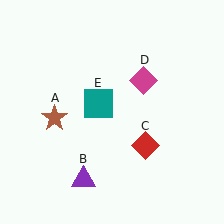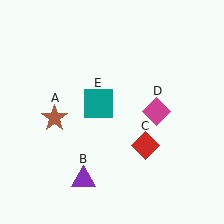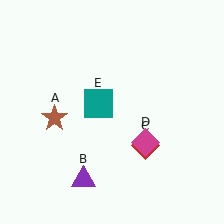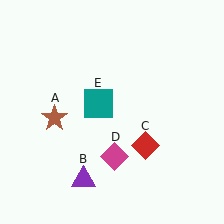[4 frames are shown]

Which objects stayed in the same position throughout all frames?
Brown star (object A) and purple triangle (object B) and red diamond (object C) and teal square (object E) remained stationary.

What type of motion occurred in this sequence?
The magenta diamond (object D) rotated clockwise around the center of the scene.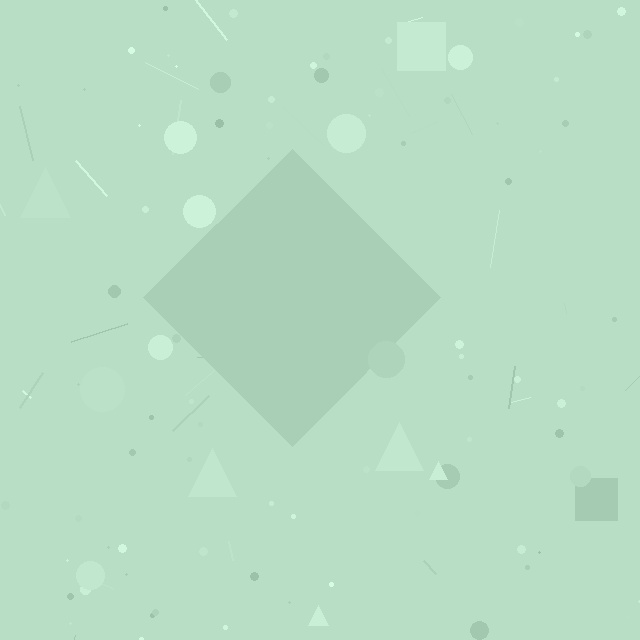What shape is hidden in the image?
A diamond is hidden in the image.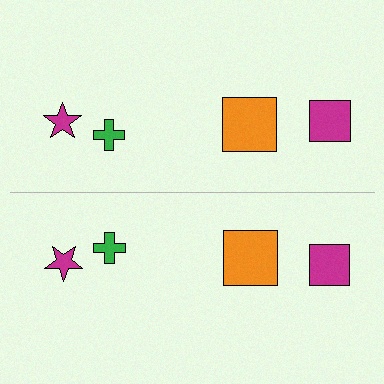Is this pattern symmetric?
Yes, this pattern has bilateral (reflection) symmetry.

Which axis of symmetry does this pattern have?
The pattern has a horizontal axis of symmetry running through the center of the image.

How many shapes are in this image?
There are 8 shapes in this image.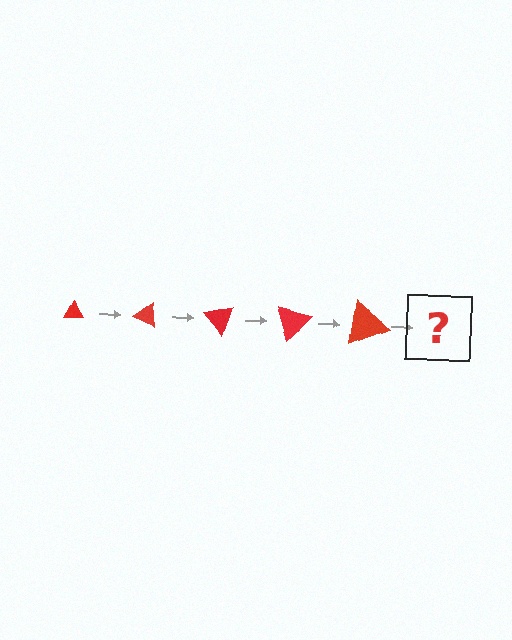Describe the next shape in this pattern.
It should be a triangle, larger than the previous one and rotated 125 degrees from the start.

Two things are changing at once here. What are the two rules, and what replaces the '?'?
The two rules are that the triangle grows larger each step and it rotates 25 degrees each step. The '?' should be a triangle, larger than the previous one and rotated 125 degrees from the start.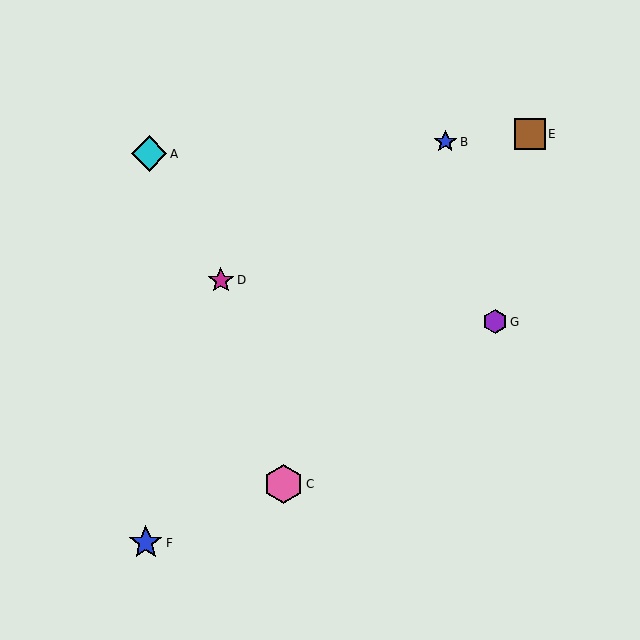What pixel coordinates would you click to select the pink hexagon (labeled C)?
Click at (283, 484) to select the pink hexagon C.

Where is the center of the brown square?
The center of the brown square is at (530, 134).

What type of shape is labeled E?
Shape E is a brown square.